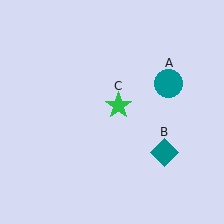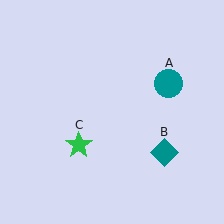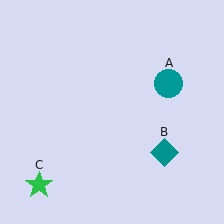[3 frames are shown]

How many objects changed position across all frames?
1 object changed position: green star (object C).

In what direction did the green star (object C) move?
The green star (object C) moved down and to the left.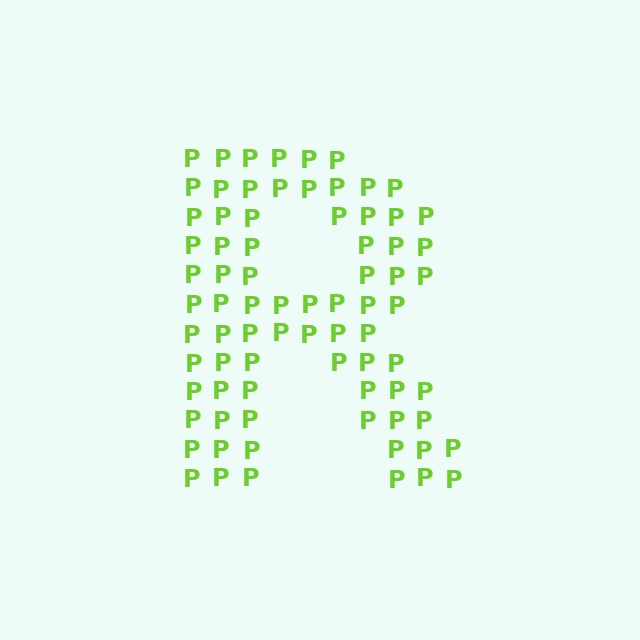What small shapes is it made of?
It is made of small letter P's.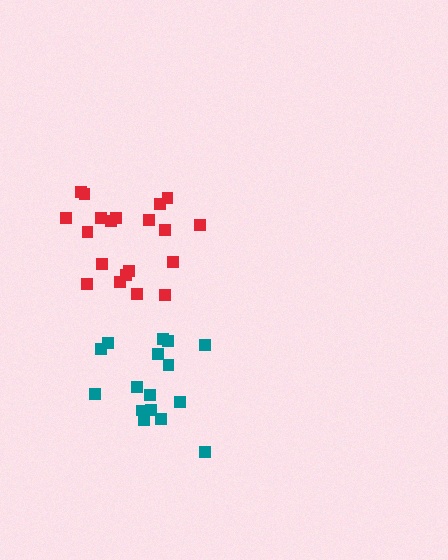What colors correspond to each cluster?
The clusters are colored: red, teal.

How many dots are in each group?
Group 1: 20 dots, Group 2: 16 dots (36 total).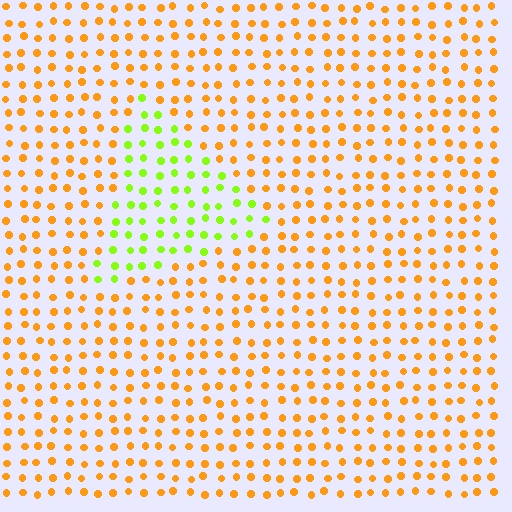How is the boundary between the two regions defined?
The boundary is defined purely by a slight shift in hue (about 56 degrees). Spacing, size, and orientation are identical on both sides.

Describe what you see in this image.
The image is filled with small orange elements in a uniform arrangement. A triangle-shaped region is visible where the elements are tinted to a slightly different hue, forming a subtle color boundary.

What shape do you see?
I see a triangle.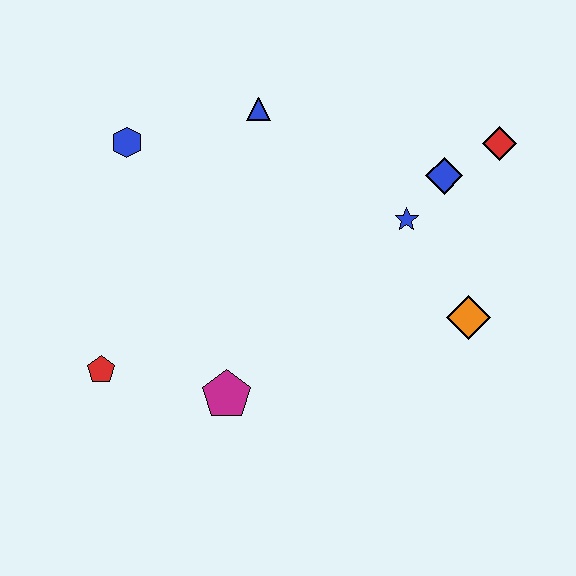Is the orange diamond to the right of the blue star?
Yes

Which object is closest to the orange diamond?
The blue star is closest to the orange diamond.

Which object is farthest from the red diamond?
The red pentagon is farthest from the red diamond.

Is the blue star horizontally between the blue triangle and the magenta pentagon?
No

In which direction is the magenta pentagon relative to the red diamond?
The magenta pentagon is to the left of the red diamond.